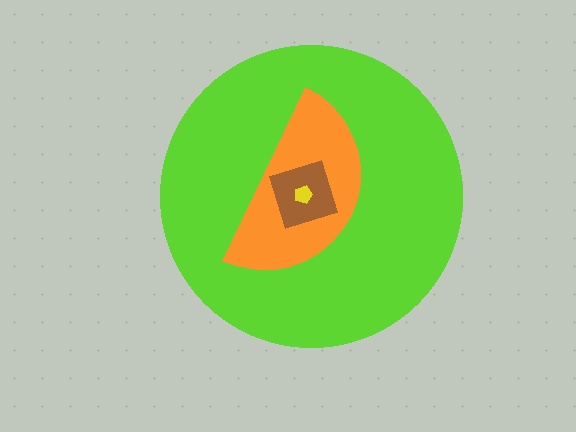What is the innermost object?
The yellow pentagon.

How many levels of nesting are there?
4.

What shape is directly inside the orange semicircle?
The brown diamond.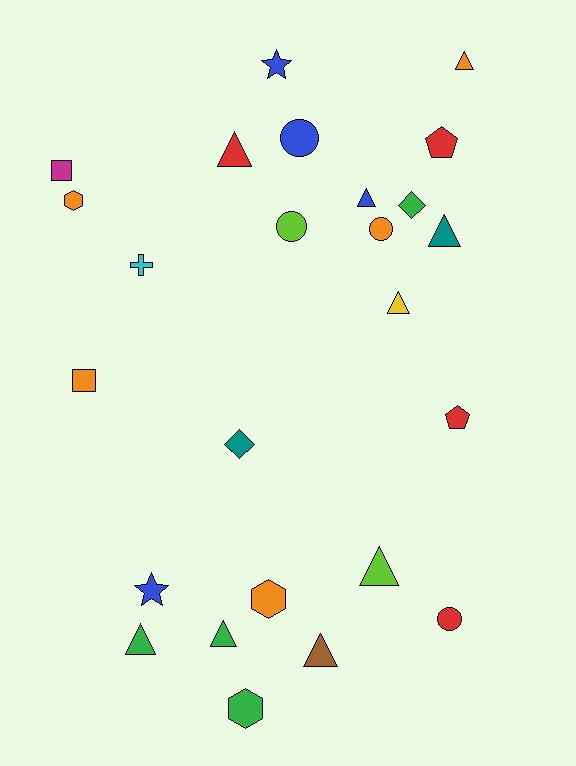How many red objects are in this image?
There are 4 red objects.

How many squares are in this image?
There are 2 squares.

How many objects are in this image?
There are 25 objects.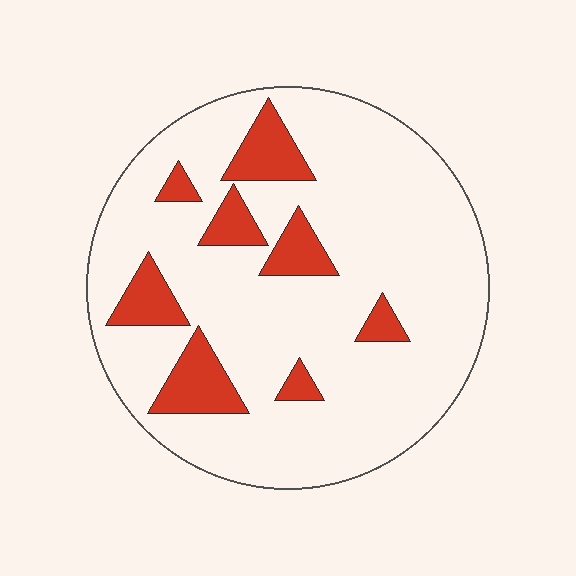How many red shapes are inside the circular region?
8.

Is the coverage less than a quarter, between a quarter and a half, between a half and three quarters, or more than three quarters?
Less than a quarter.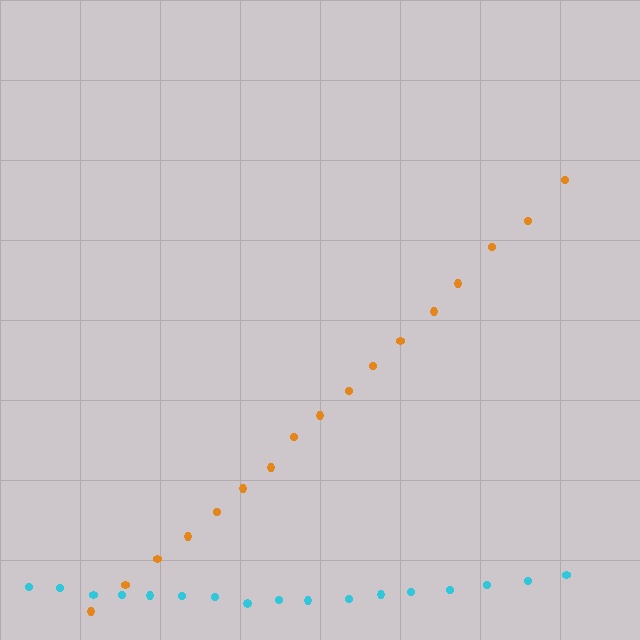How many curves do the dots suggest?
There are 2 distinct paths.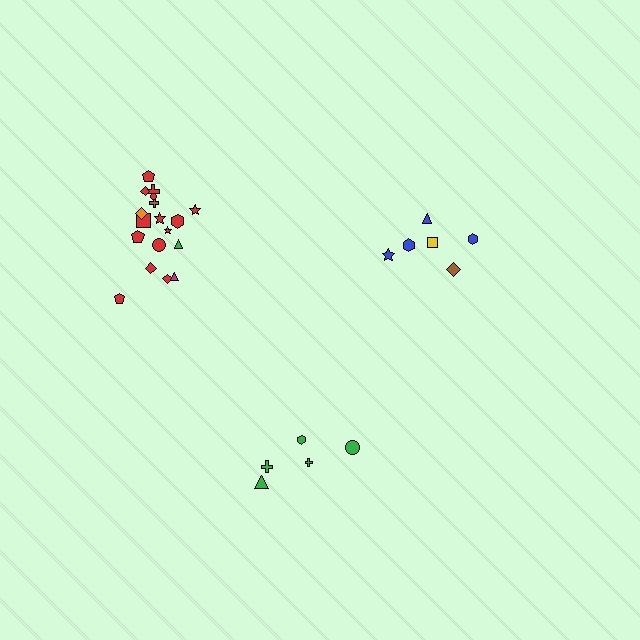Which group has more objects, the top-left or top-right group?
The top-left group.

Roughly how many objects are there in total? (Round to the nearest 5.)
Roughly 30 objects in total.